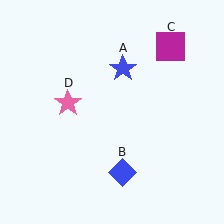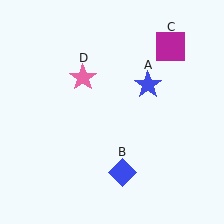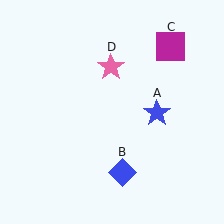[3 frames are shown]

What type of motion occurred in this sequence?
The blue star (object A), pink star (object D) rotated clockwise around the center of the scene.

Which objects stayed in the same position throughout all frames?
Blue diamond (object B) and magenta square (object C) remained stationary.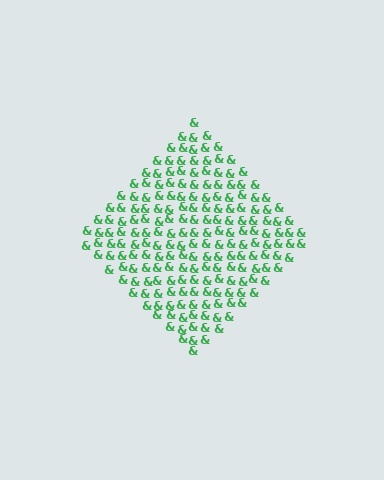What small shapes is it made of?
It is made of small ampersands.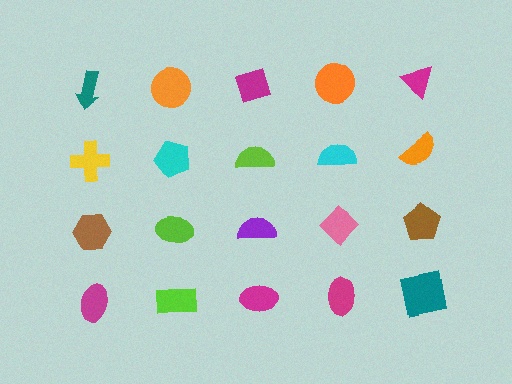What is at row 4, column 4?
A magenta ellipse.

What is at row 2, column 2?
A cyan pentagon.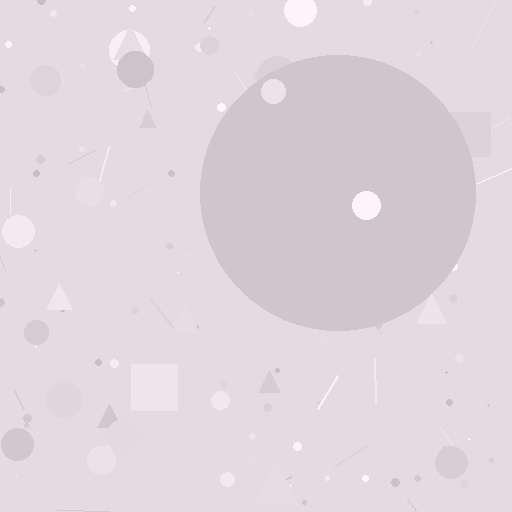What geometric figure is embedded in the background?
A circle is embedded in the background.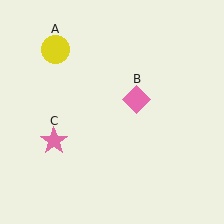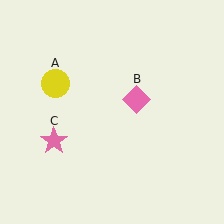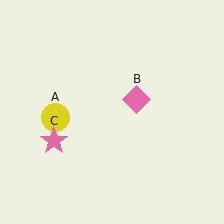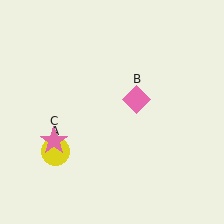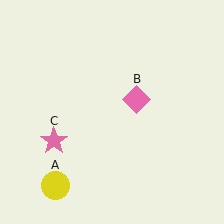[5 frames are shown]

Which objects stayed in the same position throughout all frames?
Pink diamond (object B) and pink star (object C) remained stationary.